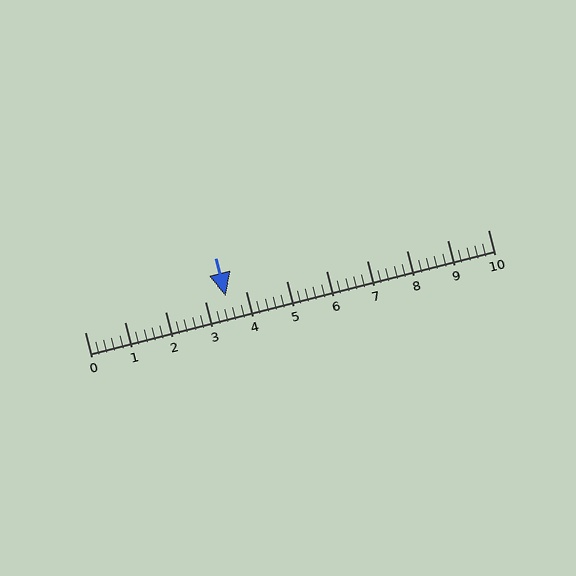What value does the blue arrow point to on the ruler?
The blue arrow points to approximately 3.5.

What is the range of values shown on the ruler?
The ruler shows values from 0 to 10.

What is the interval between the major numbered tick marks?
The major tick marks are spaced 1 units apart.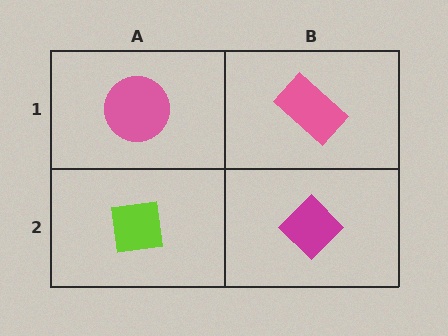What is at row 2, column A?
A lime square.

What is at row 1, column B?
A pink rectangle.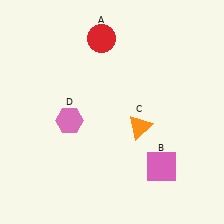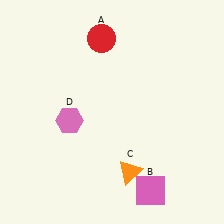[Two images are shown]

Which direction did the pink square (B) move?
The pink square (B) moved down.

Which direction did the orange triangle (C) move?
The orange triangle (C) moved down.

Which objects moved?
The objects that moved are: the pink square (B), the orange triangle (C).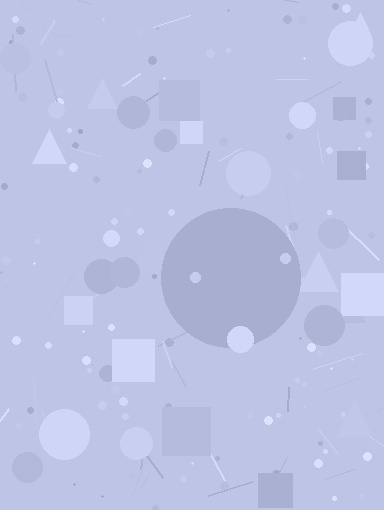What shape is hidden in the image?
A circle is hidden in the image.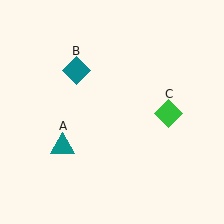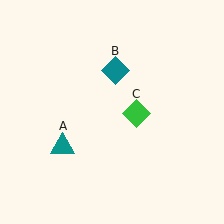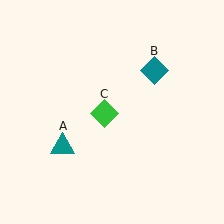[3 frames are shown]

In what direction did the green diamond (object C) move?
The green diamond (object C) moved left.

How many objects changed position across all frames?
2 objects changed position: teal diamond (object B), green diamond (object C).